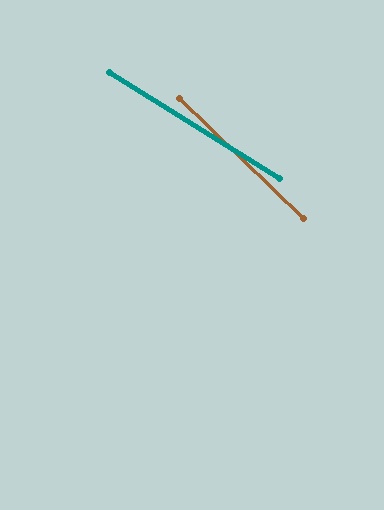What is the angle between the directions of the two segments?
Approximately 12 degrees.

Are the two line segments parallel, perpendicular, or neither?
Neither parallel nor perpendicular — they differ by about 12°.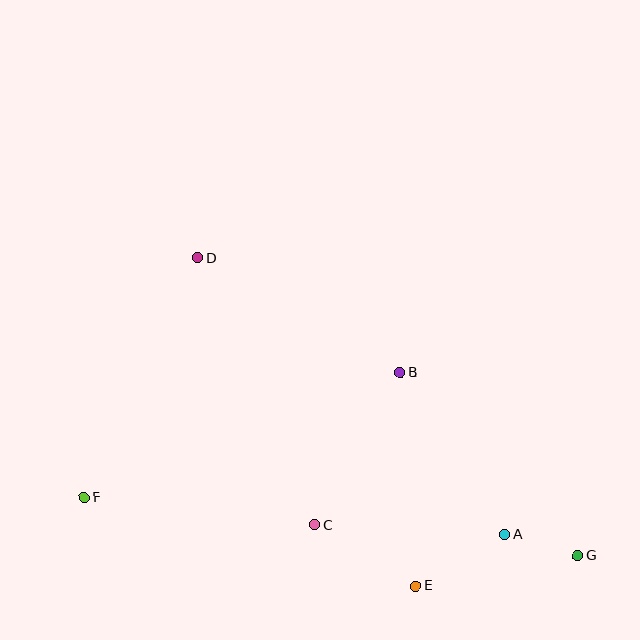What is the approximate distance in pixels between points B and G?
The distance between B and G is approximately 255 pixels.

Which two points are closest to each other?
Points A and G are closest to each other.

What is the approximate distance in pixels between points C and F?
The distance between C and F is approximately 232 pixels.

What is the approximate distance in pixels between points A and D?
The distance between A and D is approximately 413 pixels.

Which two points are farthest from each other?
Points F and G are farthest from each other.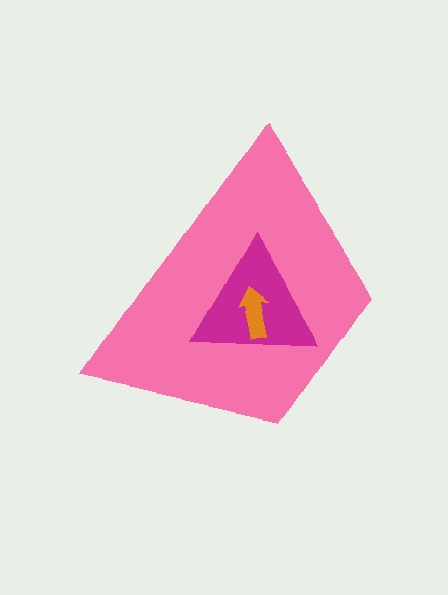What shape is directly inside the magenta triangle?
The orange arrow.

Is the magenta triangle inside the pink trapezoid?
Yes.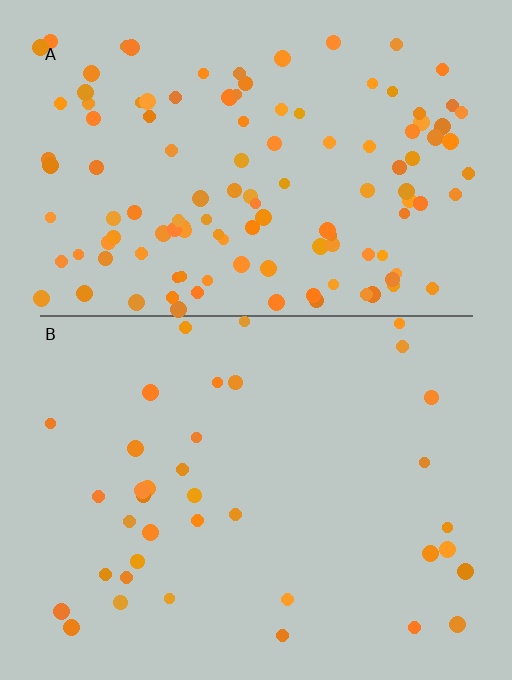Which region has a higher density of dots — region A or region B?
A (the top).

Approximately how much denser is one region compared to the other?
Approximately 3.3× — region A over region B.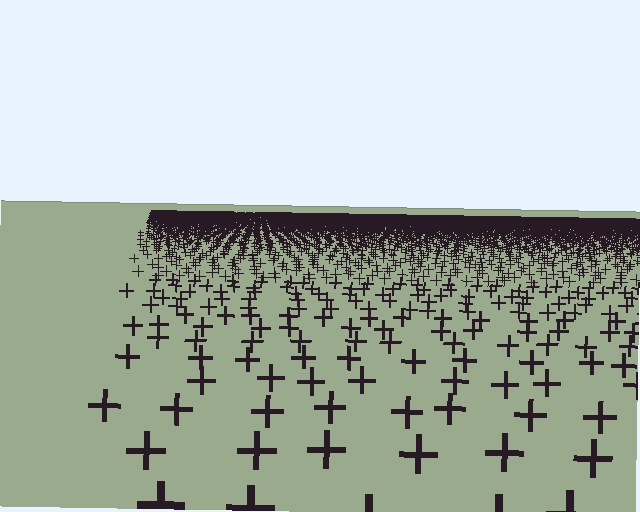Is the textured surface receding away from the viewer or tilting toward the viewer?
The surface is receding away from the viewer. Texture elements get smaller and denser toward the top.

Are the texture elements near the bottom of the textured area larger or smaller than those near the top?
Larger. Near the bottom, elements are closer to the viewer and appear at a bigger on-screen size.